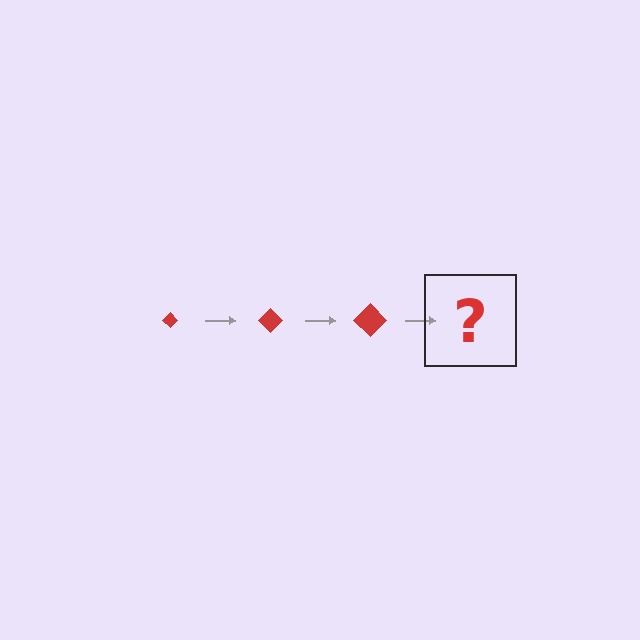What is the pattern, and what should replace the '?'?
The pattern is that the diamond gets progressively larger each step. The '?' should be a red diamond, larger than the previous one.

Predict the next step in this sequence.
The next step is a red diamond, larger than the previous one.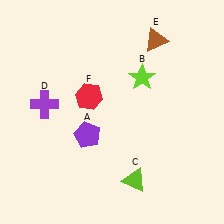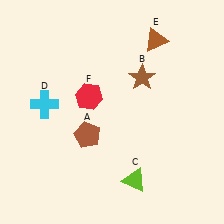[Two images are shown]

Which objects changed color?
A changed from purple to brown. B changed from lime to brown. D changed from purple to cyan.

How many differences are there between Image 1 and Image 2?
There are 3 differences between the two images.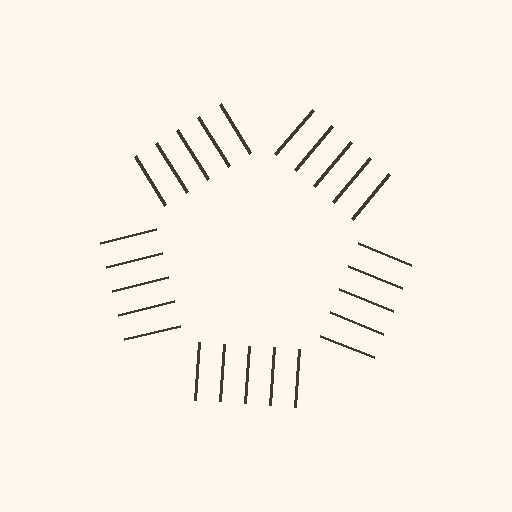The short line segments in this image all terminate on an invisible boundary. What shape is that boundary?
An illusory pentagon — the line segments terminate on its edges but no continuous stroke is drawn.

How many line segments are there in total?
25 — 5 along each of the 5 edges.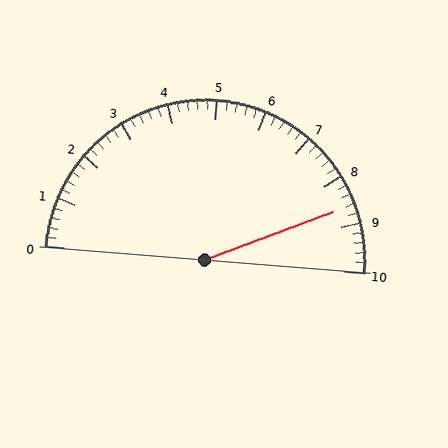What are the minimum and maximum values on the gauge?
The gauge ranges from 0 to 10.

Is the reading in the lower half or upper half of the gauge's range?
The reading is in the upper half of the range (0 to 10).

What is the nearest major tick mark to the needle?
The nearest major tick mark is 9.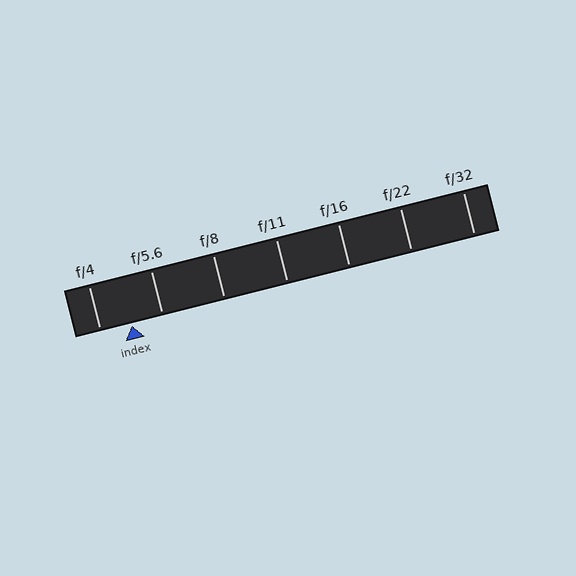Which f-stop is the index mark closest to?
The index mark is closest to f/5.6.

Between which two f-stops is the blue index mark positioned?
The index mark is between f/4 and f/5.6.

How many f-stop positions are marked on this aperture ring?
There are 7 f-stop positions marked.